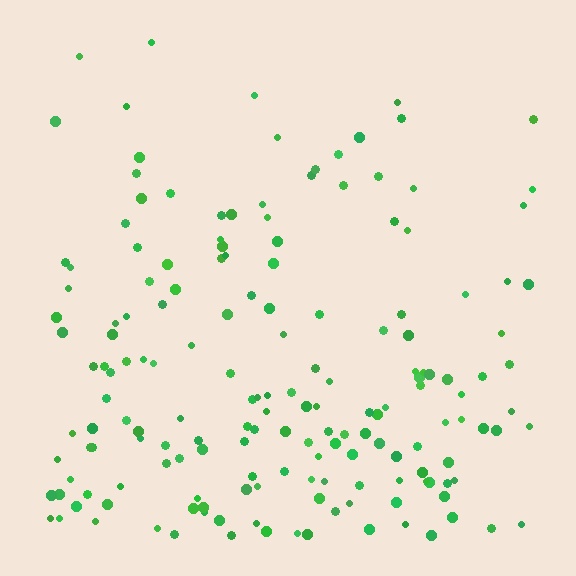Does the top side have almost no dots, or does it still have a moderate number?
Still a moderate number, just noticeably fewer than the bottom.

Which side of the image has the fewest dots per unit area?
The top.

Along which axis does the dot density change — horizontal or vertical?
Vertical.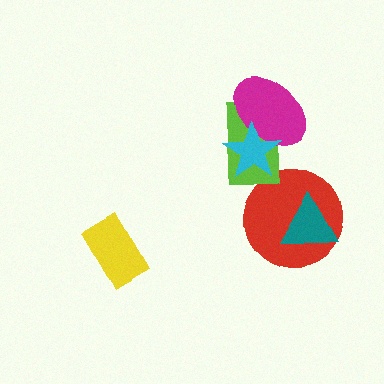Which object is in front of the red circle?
The teal triangle is in front of the red circle.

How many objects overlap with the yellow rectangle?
0 objects overlap with the yellow rectangle.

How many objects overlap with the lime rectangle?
2 objects overlap with the lime rectangle.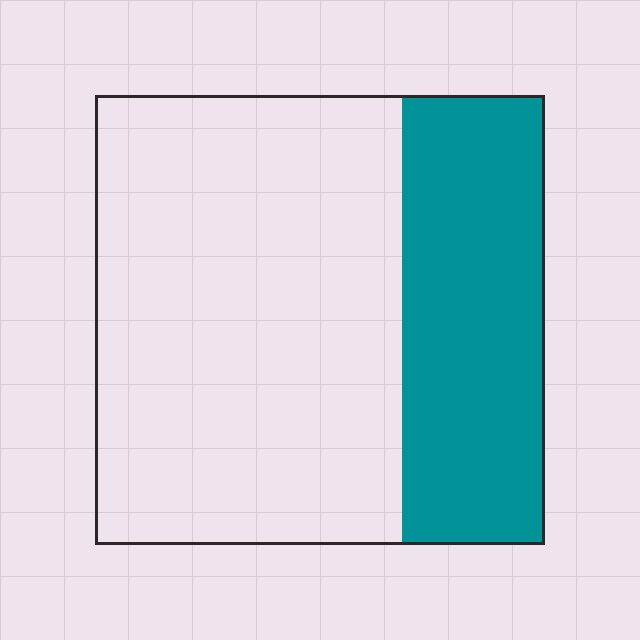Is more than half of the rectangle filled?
No.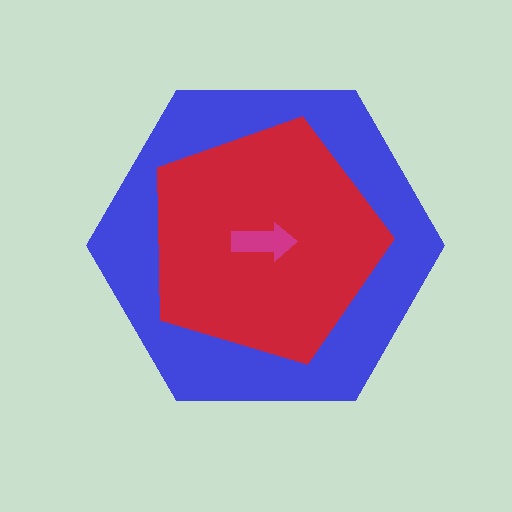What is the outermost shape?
The blue hexagon.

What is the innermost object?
The magenta arrow.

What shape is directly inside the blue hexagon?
The red pentagon.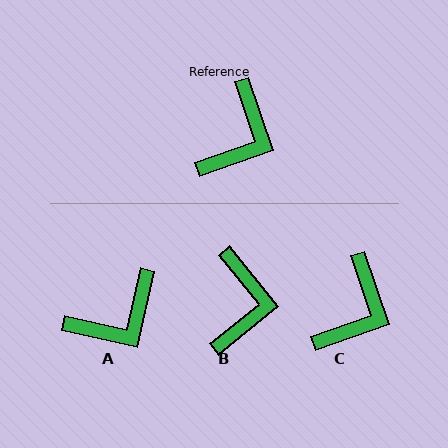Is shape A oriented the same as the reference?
No, it is off by about 31 degrees.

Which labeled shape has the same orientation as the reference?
C.